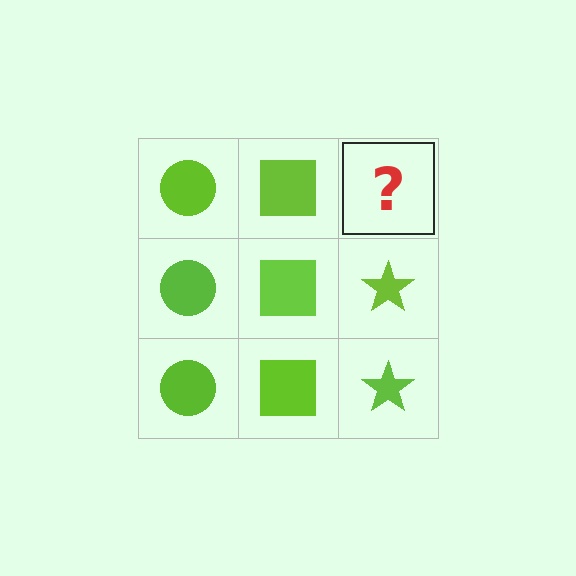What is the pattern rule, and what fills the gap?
The rule is that each column has a consistent shape. The gap should be filled with a lime star.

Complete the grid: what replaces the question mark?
The question mark should be replaced with a lime star.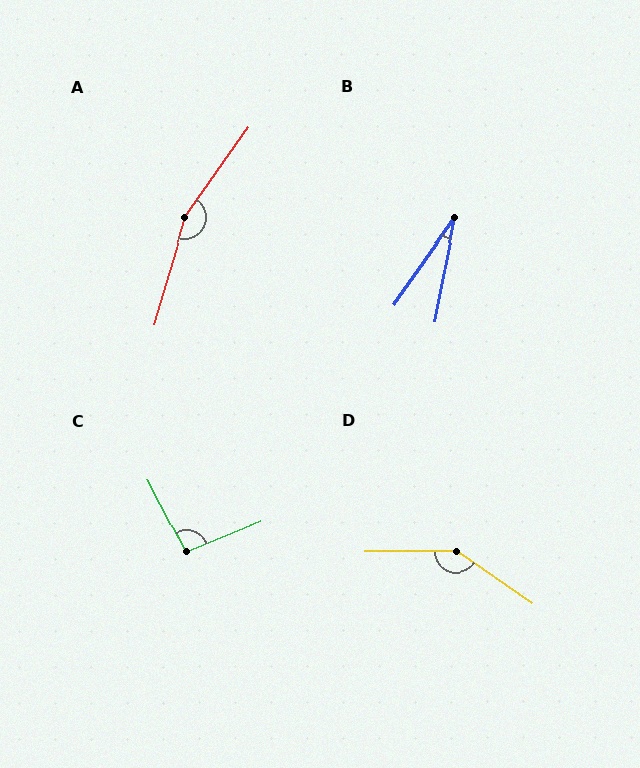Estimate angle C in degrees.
Approximately 95 degrees.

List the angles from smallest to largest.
B (24°), C (95°), D (145°), A (161°).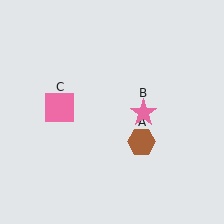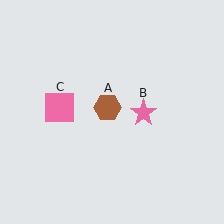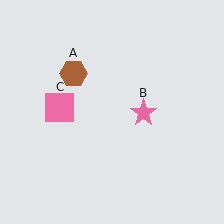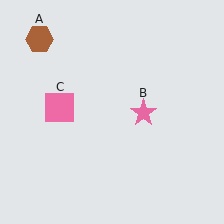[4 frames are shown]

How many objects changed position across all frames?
1 object changed position: brown hexagon (object A).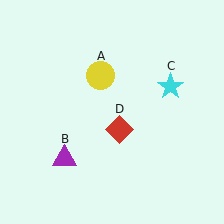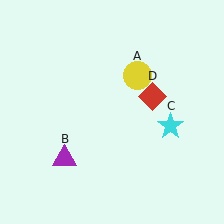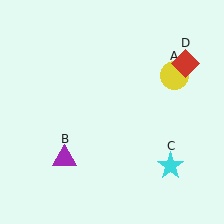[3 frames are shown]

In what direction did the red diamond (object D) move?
The red diamond (object D) moved up and to the right.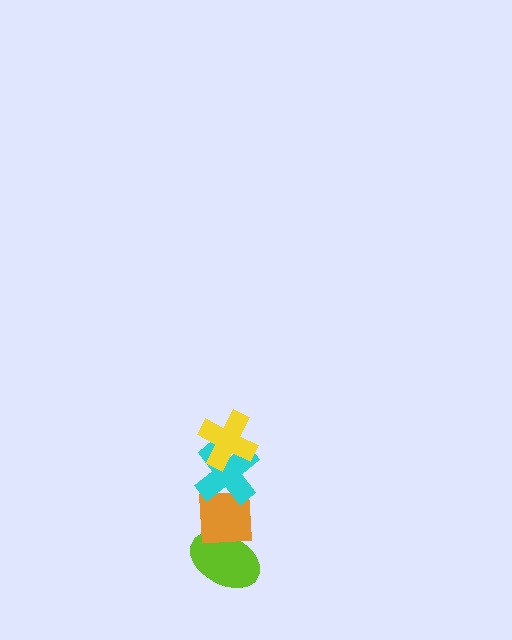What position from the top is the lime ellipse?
The lime ellipse is 4th from the top.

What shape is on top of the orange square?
The cyan cross is on top of the orange square.